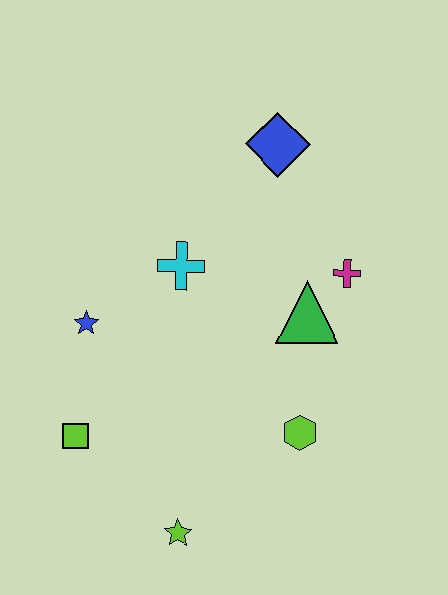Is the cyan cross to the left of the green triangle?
Yes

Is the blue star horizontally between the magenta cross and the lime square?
Yes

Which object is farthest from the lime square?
The blue diamond is farthest from the lime square.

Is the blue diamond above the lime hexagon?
Yes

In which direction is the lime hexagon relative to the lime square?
The lime hexagon is to the right of the lime square.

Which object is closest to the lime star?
The lime square is closest to the lime star.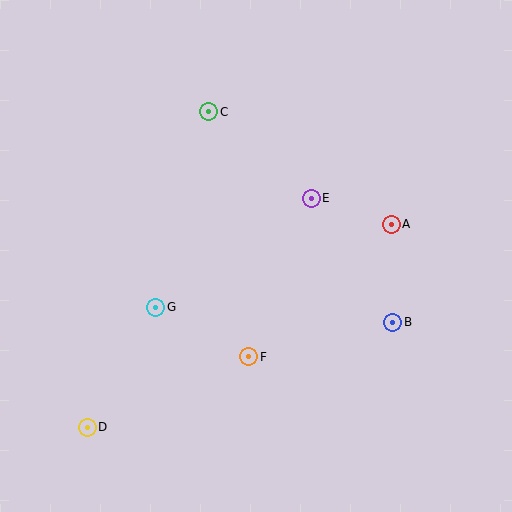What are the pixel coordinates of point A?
Point A is at (391, 224).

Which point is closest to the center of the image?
Point E at (311, 198) is closest to the center.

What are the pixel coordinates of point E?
Point E is at (311, 198).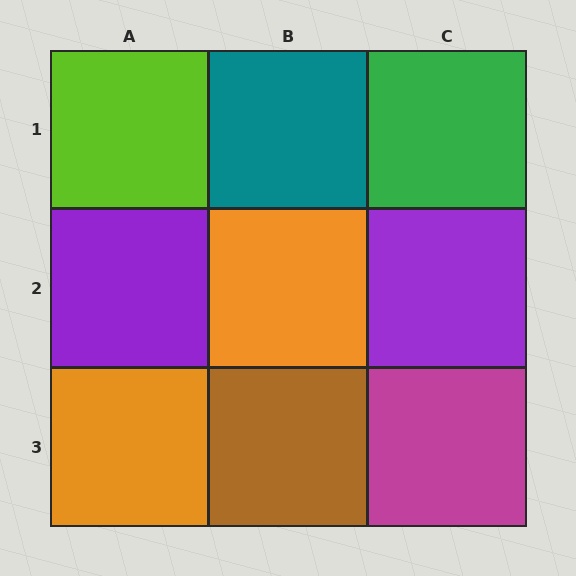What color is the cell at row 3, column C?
Magenta.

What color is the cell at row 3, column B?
Brown.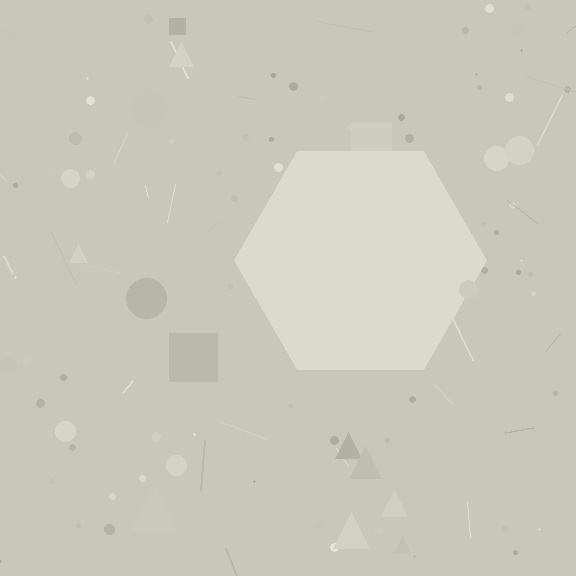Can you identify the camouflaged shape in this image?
The camouflaged shape is a hexagon.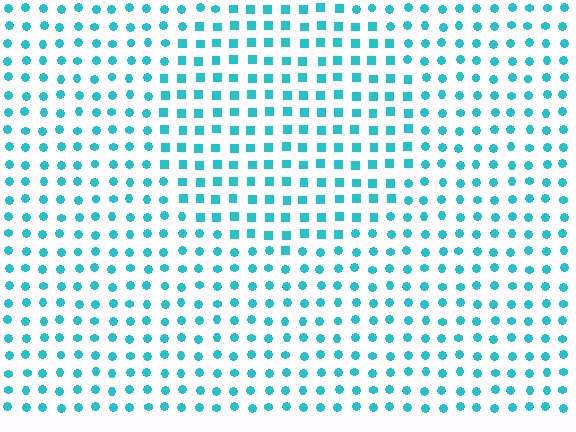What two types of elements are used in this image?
The image uses squares inside the circle region and circles outside it.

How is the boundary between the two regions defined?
The boundary is defined by a change in element shape: squares inside vs. circles outside. All elements share the same color and spacing.